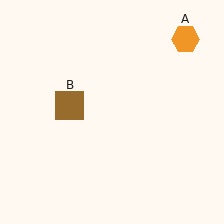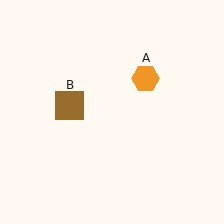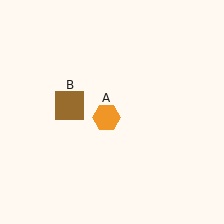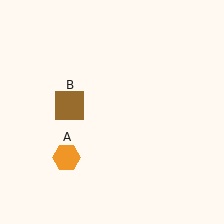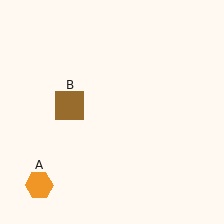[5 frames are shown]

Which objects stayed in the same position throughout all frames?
Brown square (object B) remained stationary.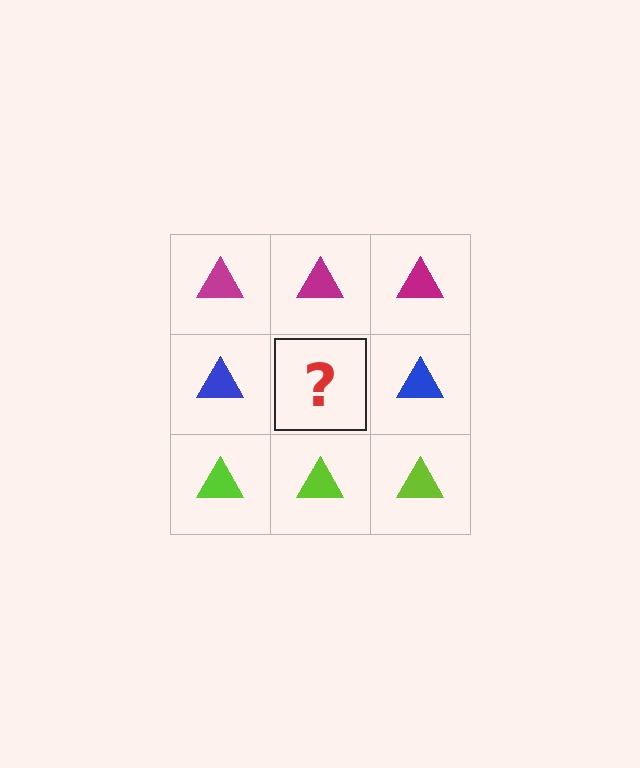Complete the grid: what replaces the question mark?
The question mark should be replaced with a blue triangle.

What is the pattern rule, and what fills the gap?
The rule is that each row has a consistent color. The gap should be filled with a blue triangle.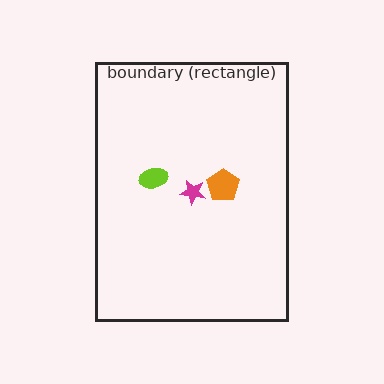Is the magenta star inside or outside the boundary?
Inside.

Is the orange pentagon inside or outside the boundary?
Inside.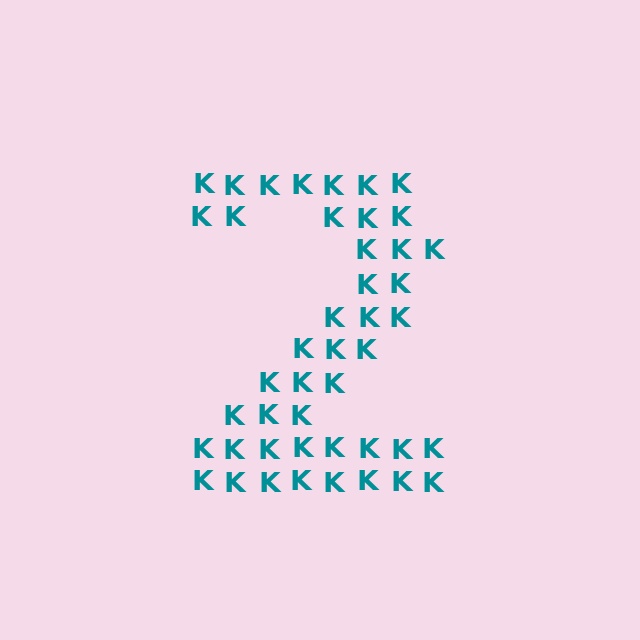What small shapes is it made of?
It is made of small letter K's.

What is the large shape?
The large shape is the digit 2.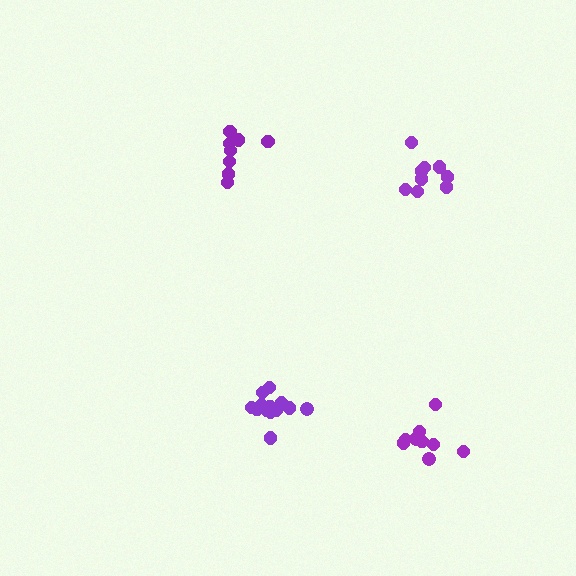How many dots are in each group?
Group 1: 14 dots, Group 2: 9 dots, Group 3: 8 dots, Group 4: 9 dots (40 total).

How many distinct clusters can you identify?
There are 4 distinct clusters.